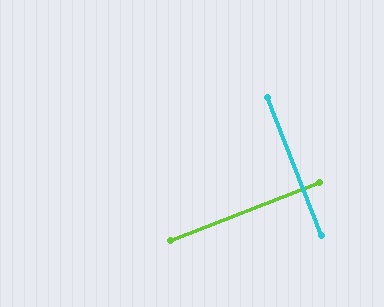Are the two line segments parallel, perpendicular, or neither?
Perpendicular — they meet at approximately 90°.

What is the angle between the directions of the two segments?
Approximately 90 degrees.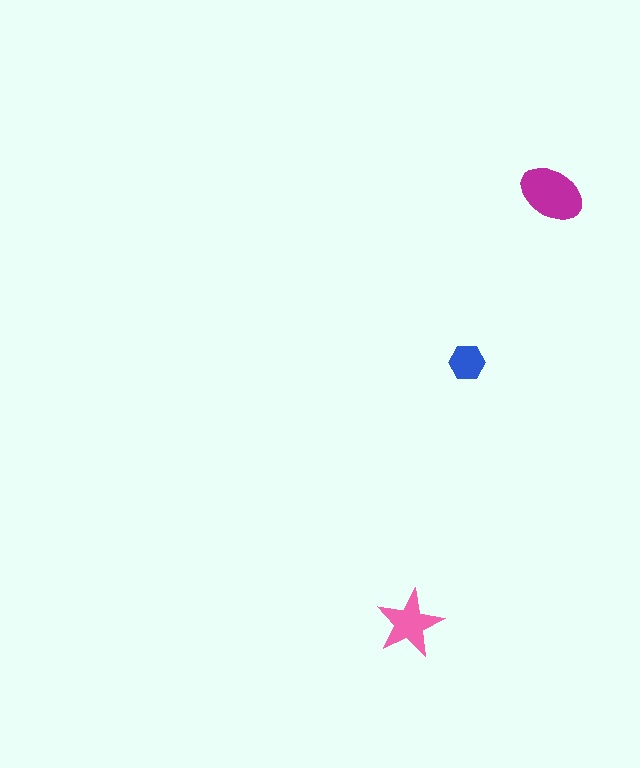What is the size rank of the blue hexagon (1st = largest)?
3rd.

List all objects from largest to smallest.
The magenta ellipse, the pink star, the blue hexagon.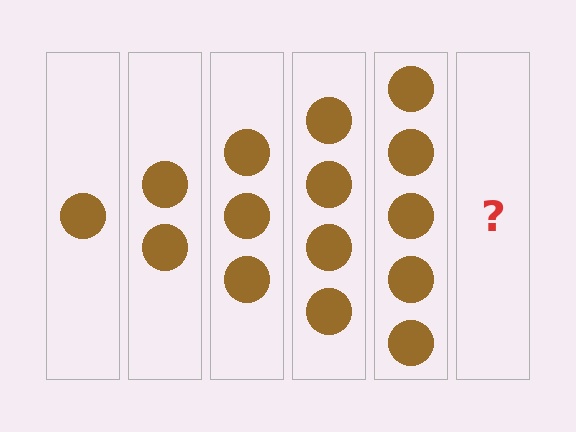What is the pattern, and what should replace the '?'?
The pattern is that each step adds one more circle. The '?' should be 6 circles.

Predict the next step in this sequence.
The next step is 6 circles.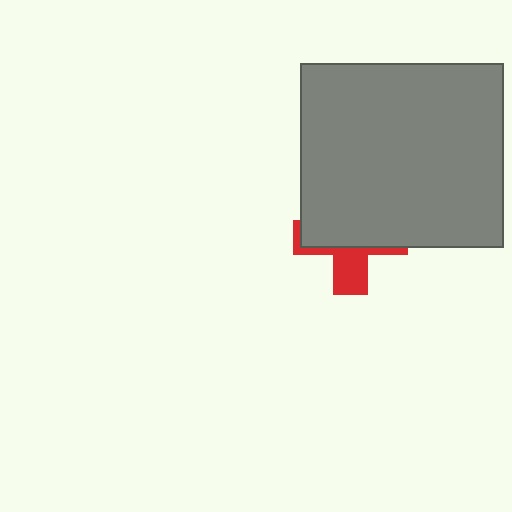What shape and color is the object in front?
The object in front is a gray rectangle.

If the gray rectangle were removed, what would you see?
You would see the complete red cross.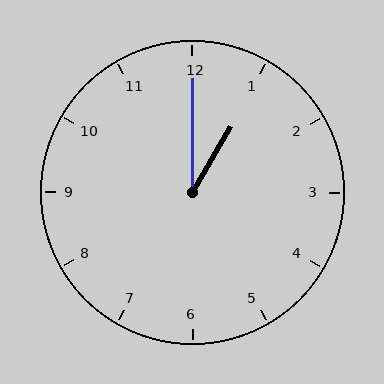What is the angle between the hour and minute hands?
Approximately 30 degrees.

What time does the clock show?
1:00.